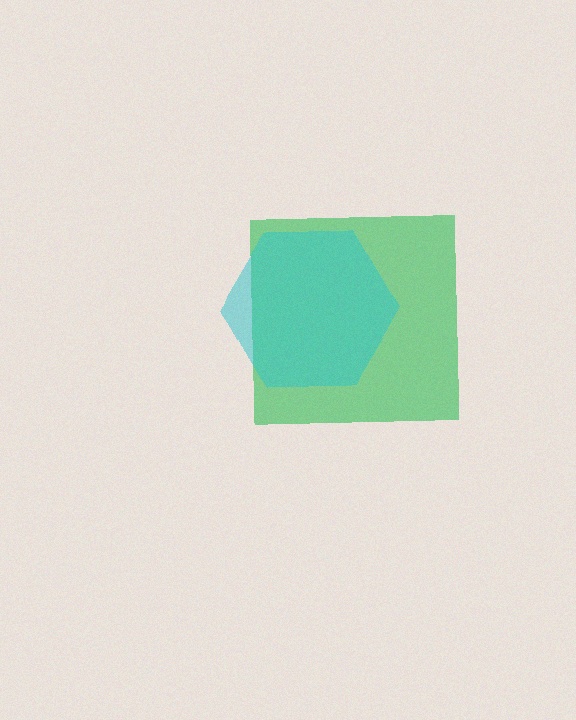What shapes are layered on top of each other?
The layered shapes are: a green square, a cyan hexagon.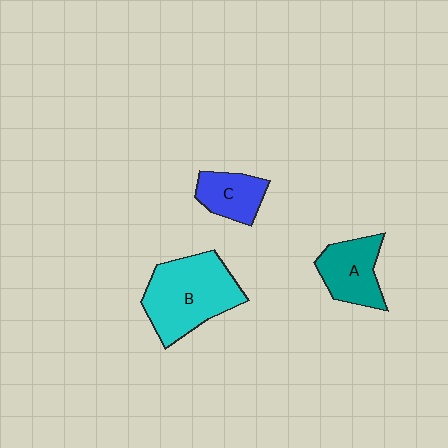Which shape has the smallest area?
Shape C (blue).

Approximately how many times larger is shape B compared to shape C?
Approximately 2.1 times.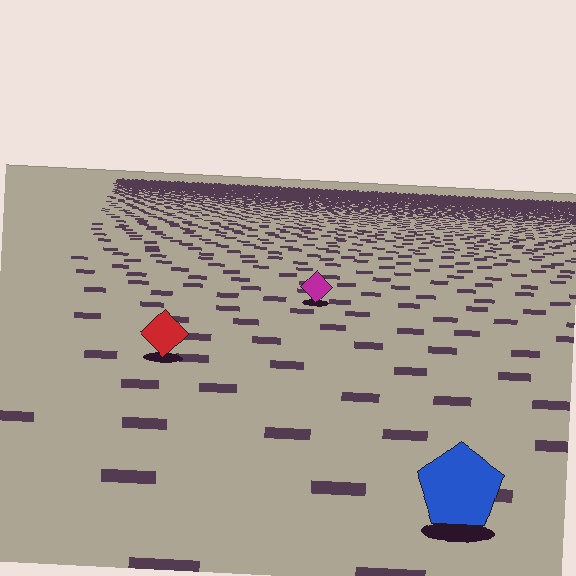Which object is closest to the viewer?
The blue pentagon is closest. The texture marks near it are larger and more spread out.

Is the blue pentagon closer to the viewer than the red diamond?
Yes. The blue pentagon is closer — you can tell from the texture gradient: the ground texture is coarser near it.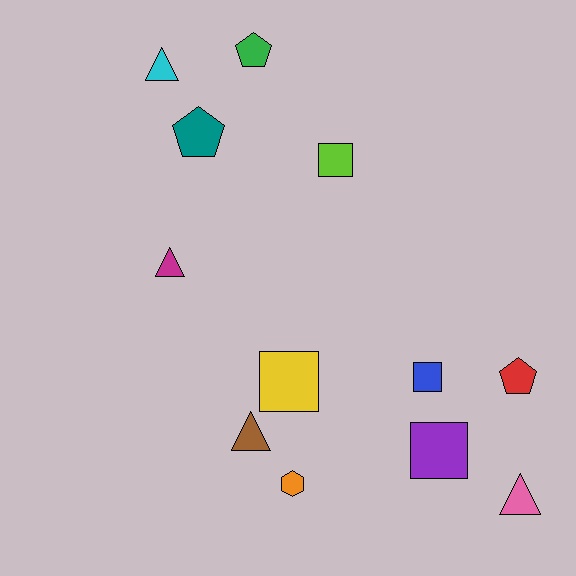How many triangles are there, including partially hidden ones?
There are 4 triangles.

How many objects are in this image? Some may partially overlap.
There are 12 objects.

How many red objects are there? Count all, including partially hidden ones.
There is 1 red object.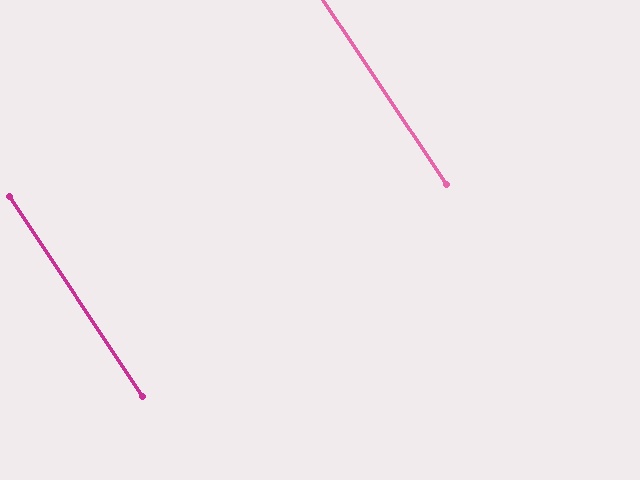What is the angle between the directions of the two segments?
Approximately 0 degrees.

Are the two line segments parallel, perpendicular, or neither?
Parallel — their directions differ by only 0.1°.